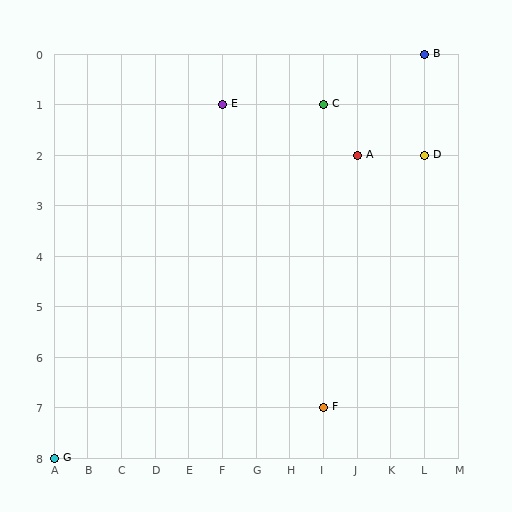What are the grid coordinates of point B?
Point B is at grid coordinates (L, 0).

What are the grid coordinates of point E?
Point E is at grid coordinates (F, 1).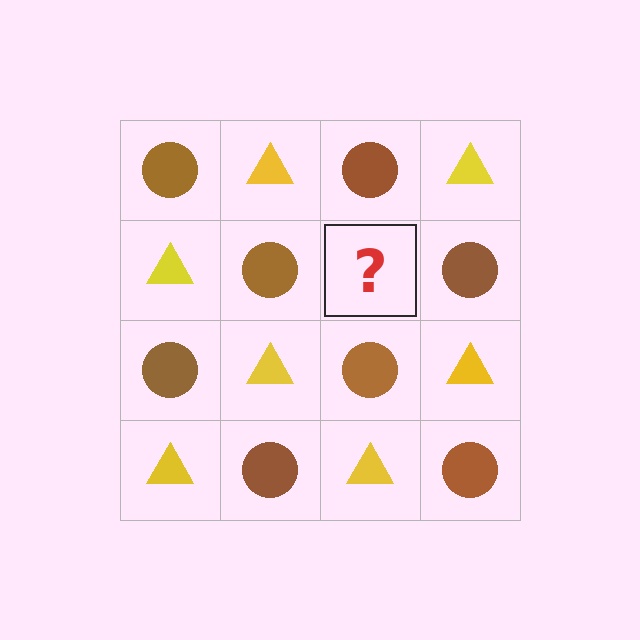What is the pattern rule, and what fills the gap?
The rule is that it alternates brown circle and yellow triangle in a checkerboard pattern. The gap should be filled with a yellow triangle.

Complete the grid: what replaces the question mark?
The question mark should be replaced with a yellow triangle.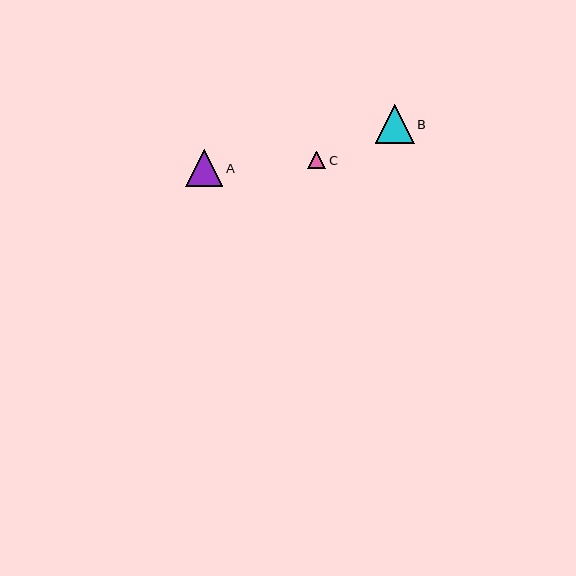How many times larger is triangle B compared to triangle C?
Triangle B is approximately 2.2 times the size of triangle C.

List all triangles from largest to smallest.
From largest to smallest: B, A, C.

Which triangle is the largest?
Triangle B is the largest with a size of approximately 39 pixels.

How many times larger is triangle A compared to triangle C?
Triangle A is approximately 2.1 times the size of triangle C.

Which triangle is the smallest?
Triangle C is the smallest with a size of approximately 18 pixels.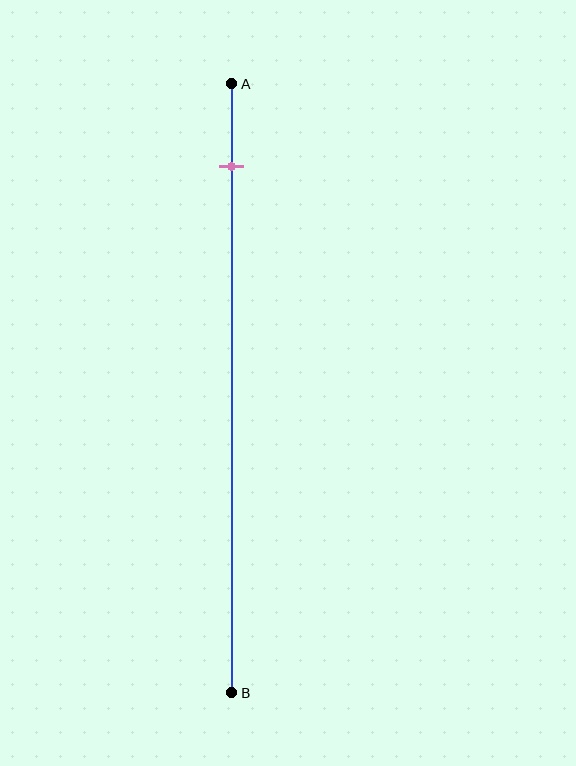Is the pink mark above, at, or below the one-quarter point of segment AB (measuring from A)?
The pink mark is above the one-quarter point of segment AB.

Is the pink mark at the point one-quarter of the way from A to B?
No, the mark is at about 15% from A, not at the 25% one-quarter point.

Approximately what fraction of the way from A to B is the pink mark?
The pink mark is approximately 15% of the way from A to B.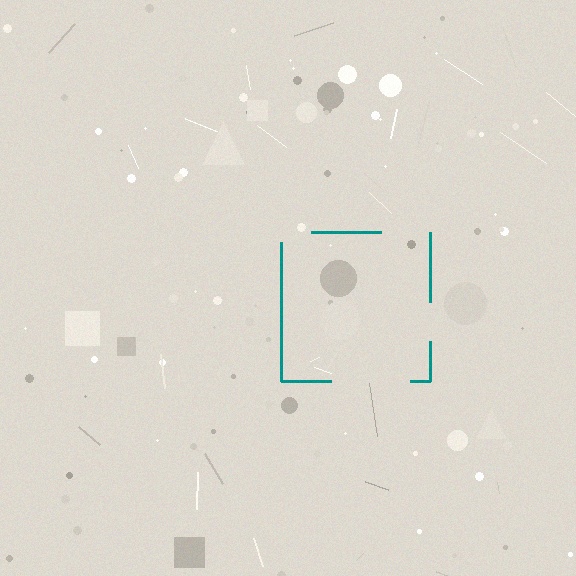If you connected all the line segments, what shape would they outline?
They would outline a square.